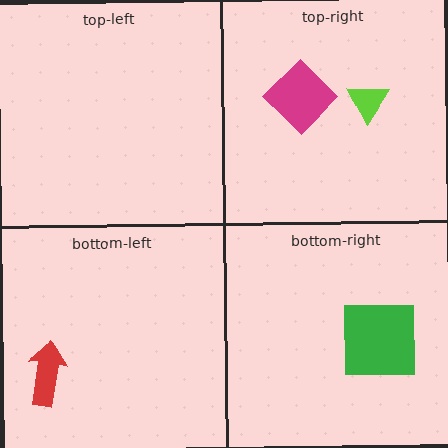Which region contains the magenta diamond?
The top-right region.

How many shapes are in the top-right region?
2.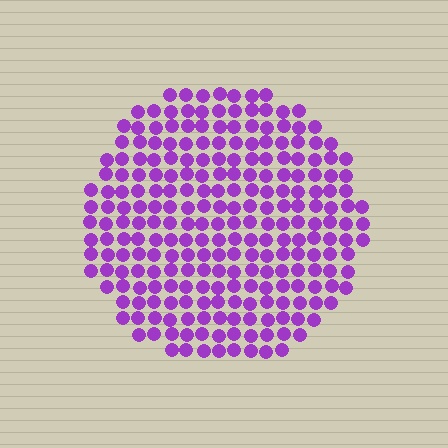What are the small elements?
The small elements are circles.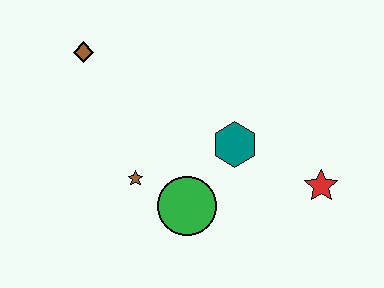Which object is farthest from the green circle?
The brown diamond is farthest from the green circle.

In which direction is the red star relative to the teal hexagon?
The red star is to the right of the teal hexagon.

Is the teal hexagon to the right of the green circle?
Yes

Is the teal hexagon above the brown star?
Yes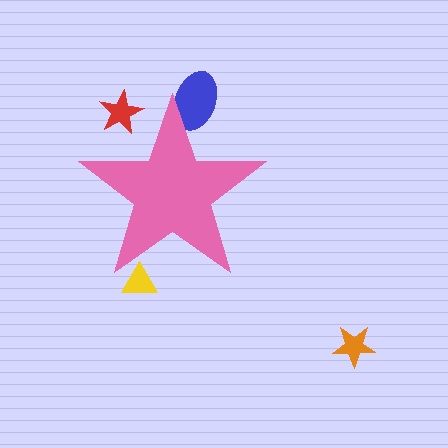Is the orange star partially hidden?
No, the orange star is fully visible.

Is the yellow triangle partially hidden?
Yes, the yellow triangle is partially hidden behind the pink star.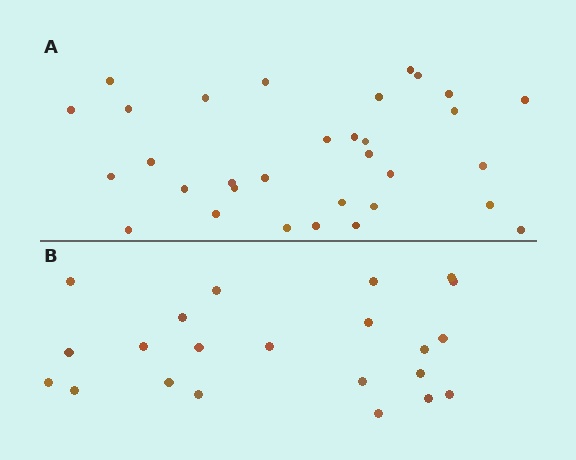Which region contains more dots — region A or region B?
Region A (the top region) has more dots.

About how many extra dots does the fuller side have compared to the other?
Region A has roughly 10 or so more dots than region B.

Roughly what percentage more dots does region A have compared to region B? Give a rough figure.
About 45% more.